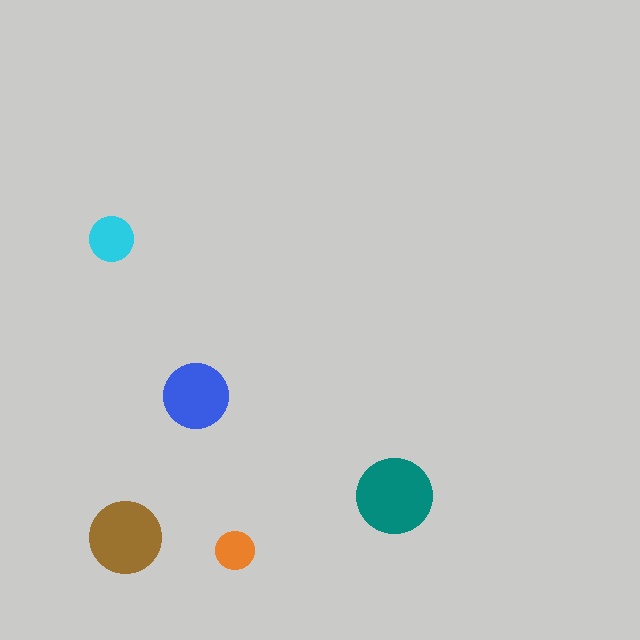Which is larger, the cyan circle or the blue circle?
The blue one.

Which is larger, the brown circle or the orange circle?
The brown one.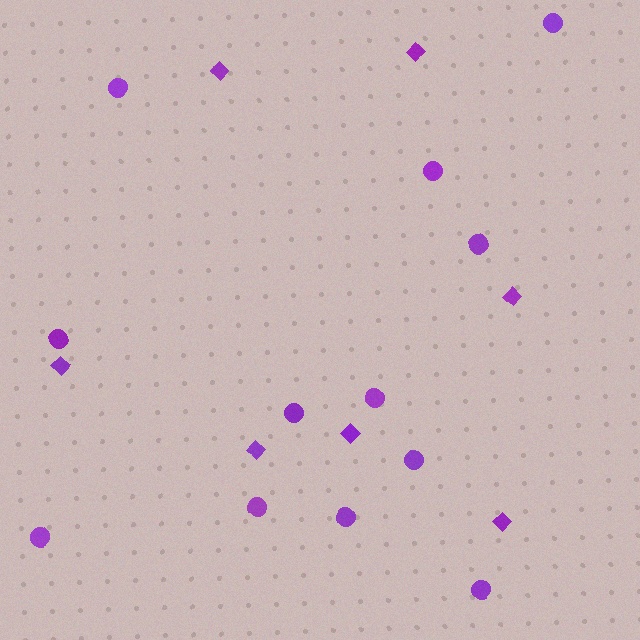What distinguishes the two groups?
There are 2 groups: one group of diamonds (7) and one group of circles (12).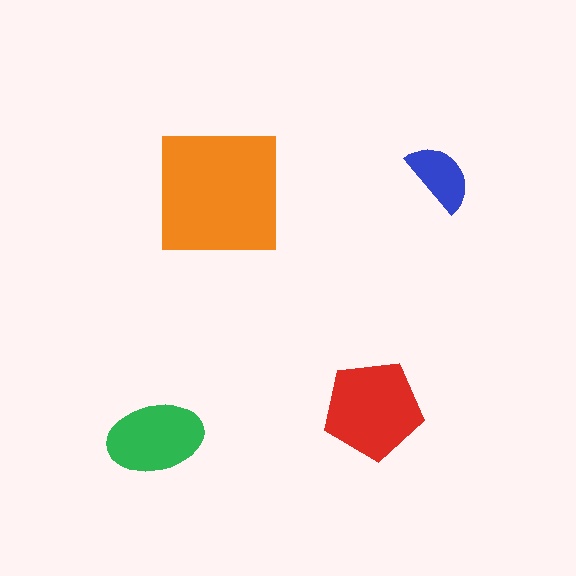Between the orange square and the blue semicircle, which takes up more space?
The orange square.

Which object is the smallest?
The blue semicircle.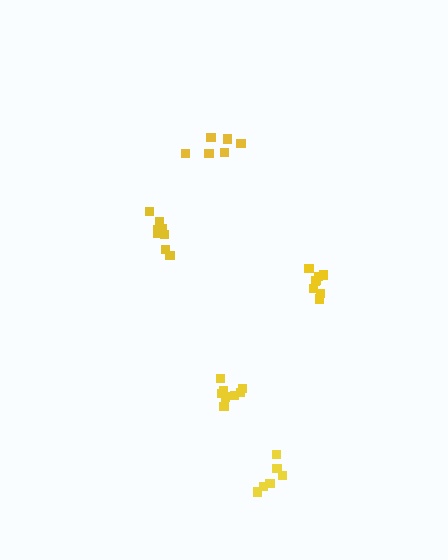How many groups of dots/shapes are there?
There are 5 groups.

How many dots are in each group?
Group 1: 9 dots, Group 2: 6 dots, Group 3: 8 dots, Group 4: 6 dots, Group 5: 8 dots (37 total).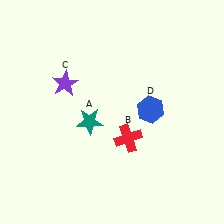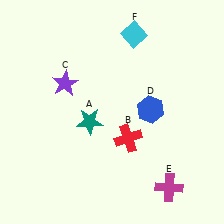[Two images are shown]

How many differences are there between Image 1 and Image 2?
There are 2 differences between the two images.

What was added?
A magenta cross (E), a cyan diamond (F) were added in Image 2.